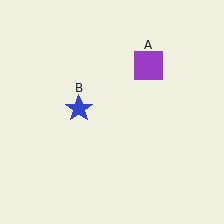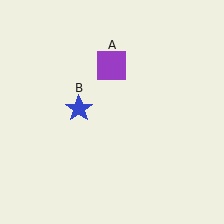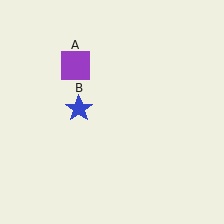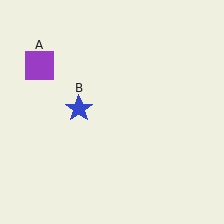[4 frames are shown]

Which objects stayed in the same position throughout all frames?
Blue star (object B) remained stationary.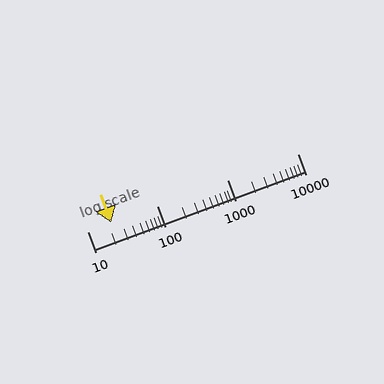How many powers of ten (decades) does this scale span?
The scale spans 3 decades, from 10 to 10000.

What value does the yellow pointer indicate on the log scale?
The pointer indicates approximately 22.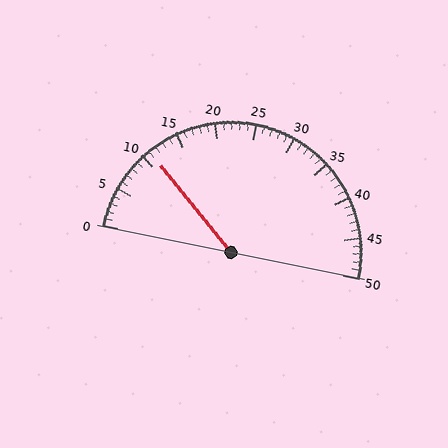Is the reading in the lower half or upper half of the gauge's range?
The reading is in the lower half of the range (0 to 50).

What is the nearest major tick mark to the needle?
The nearest major tick mark is 10.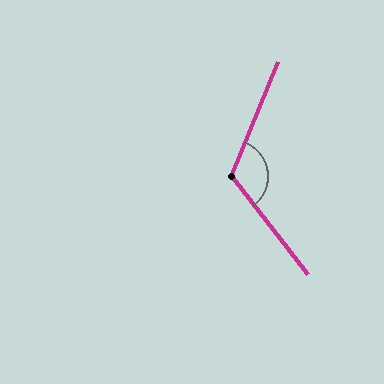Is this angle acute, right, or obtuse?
It is obtuse.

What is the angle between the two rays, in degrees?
Approximately 120 degrees.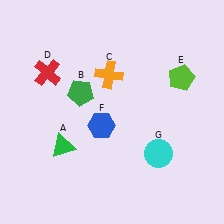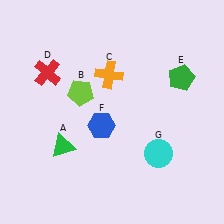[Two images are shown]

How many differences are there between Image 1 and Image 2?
There are 2 differences between the two images.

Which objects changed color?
B changed from green to lime. E changed from lime to green.